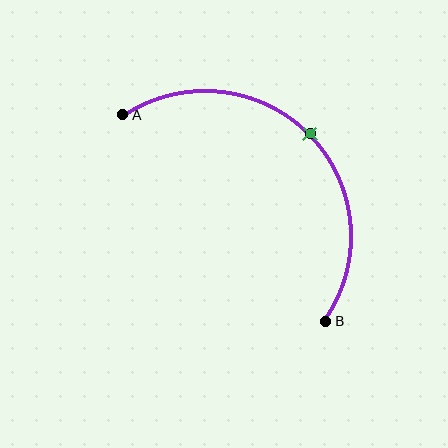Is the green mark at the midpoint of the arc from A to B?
Yes. The green mark lies on the arc at equal arc-length from both A and B — it is the arc midpoint.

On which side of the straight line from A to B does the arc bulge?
The arc bulges above and to the right of the straight line connecting A and B.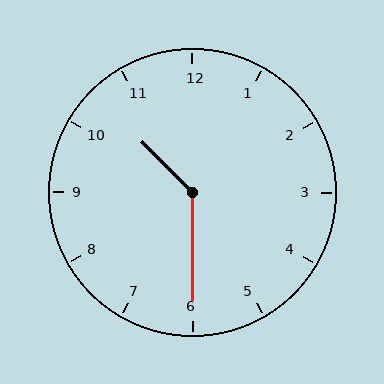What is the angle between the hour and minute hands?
Approximately 135 degrees.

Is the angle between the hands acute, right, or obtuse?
It is obtuse.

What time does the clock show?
10:30.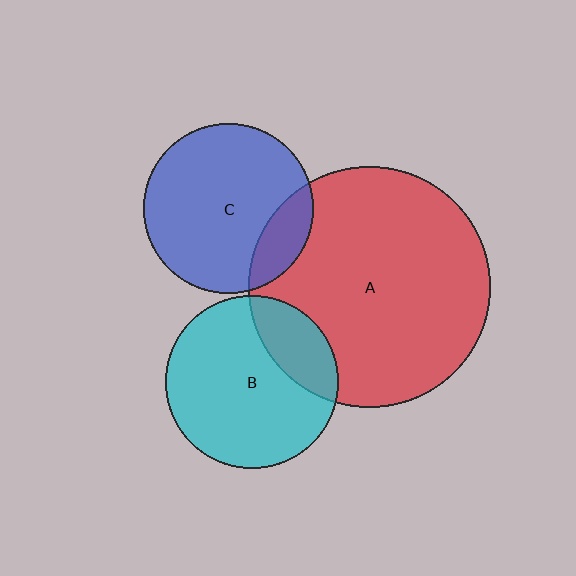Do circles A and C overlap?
Yes.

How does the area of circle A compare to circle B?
Approximately 2.0 times.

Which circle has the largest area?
Circle A (red).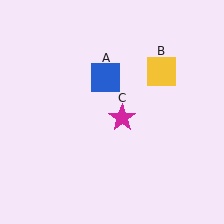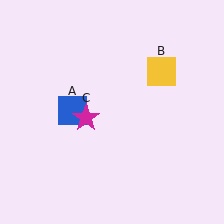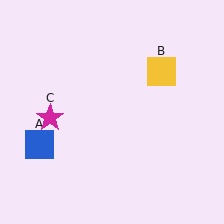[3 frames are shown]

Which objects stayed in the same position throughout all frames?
Yellow square (object B) remained stationary.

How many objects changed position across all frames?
2 objects changed position: blue square (object A), magenta star (object C).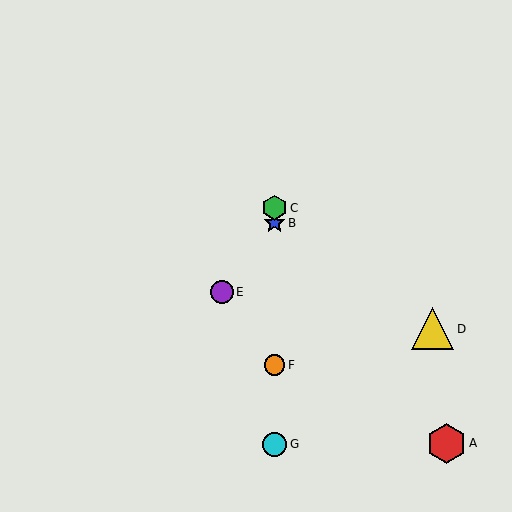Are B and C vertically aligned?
Yes, both are at x≈274.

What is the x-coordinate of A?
Object A is at x≈447.